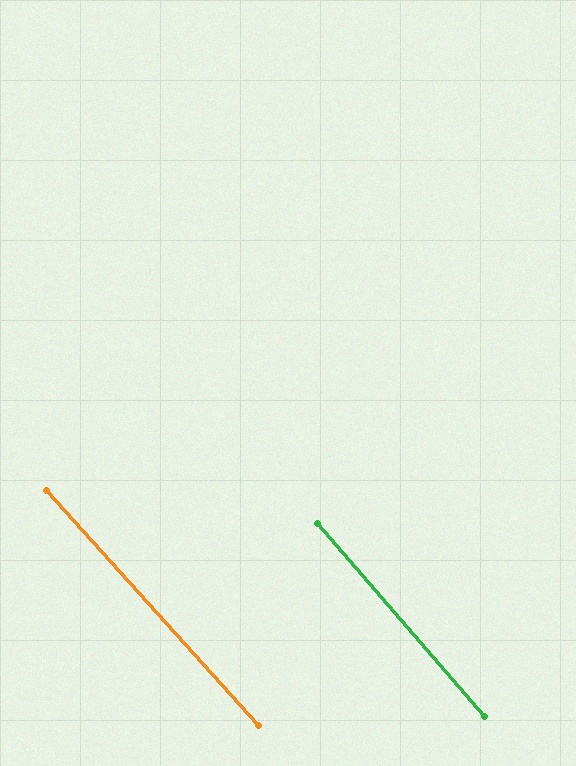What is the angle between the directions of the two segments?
Approximately 1 degree.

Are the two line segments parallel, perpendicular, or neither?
Parallel — their directions differ by only 1.1°.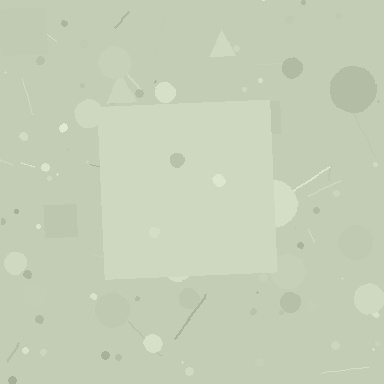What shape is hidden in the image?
A square is hidden in the image.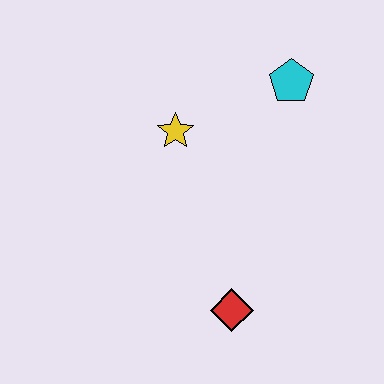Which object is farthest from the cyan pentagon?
The red diamond is farthest from the cyan pentagon.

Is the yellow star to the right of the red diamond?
No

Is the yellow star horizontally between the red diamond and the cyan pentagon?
No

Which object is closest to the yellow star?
The cyan pentagon is closest to the yellow star.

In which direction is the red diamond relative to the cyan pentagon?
The red diamond is below the cyan pentagon.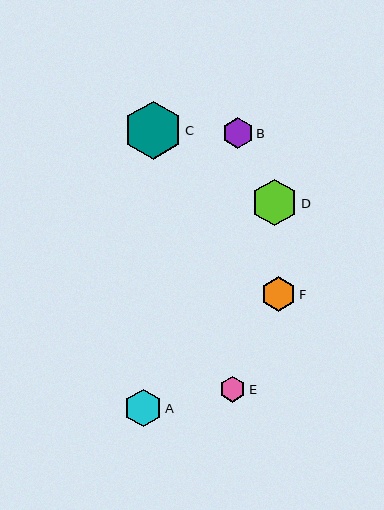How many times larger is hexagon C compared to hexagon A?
Hexagon C is approximately 1.6 times the size of hexagon A.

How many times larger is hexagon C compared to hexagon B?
Hexagon C is approximately 1.9 times the size of hexagon B.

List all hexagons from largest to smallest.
From largest to smallest: C, D, A, F, B, E.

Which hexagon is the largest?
Hexagon C is the largest with a size of approximately 58 pixels.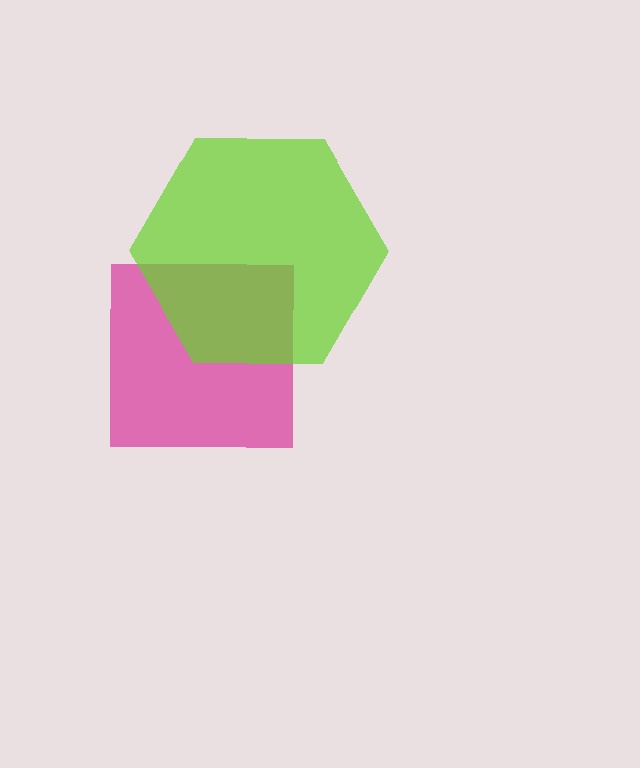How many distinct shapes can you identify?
There are 2 distinct shapes: a magenta square, a lime hexagon.